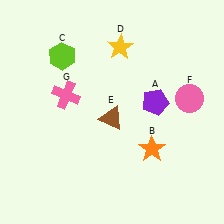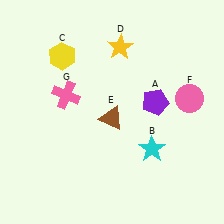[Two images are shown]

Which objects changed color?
B changed from orange to cyan. C changed from lime to yellow.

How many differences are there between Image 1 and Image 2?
There are 2 differences between the two images.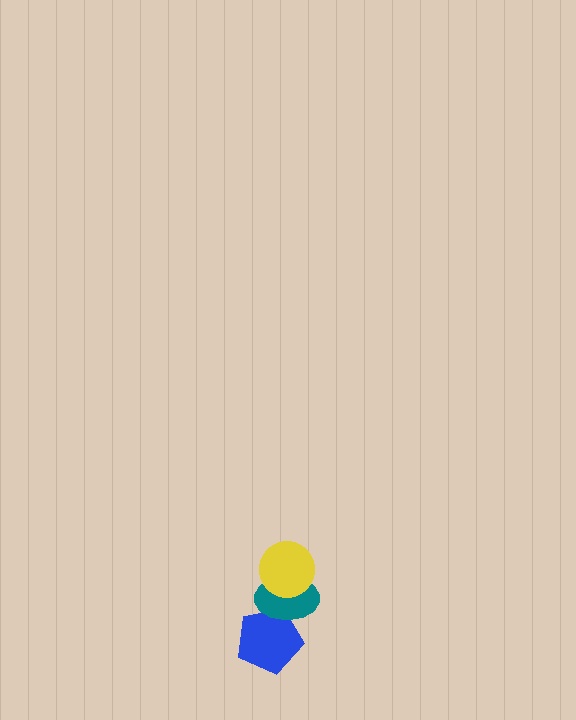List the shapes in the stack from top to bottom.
From top to bottom: the yellow circle, the teal ellipse, the blue pentagon.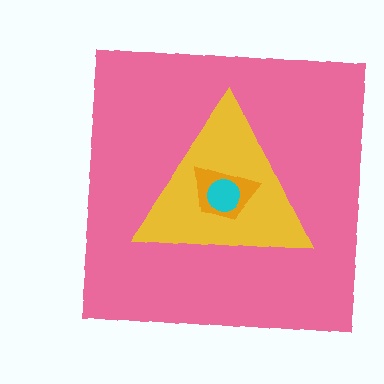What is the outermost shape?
The pink square.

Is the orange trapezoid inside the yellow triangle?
Yes.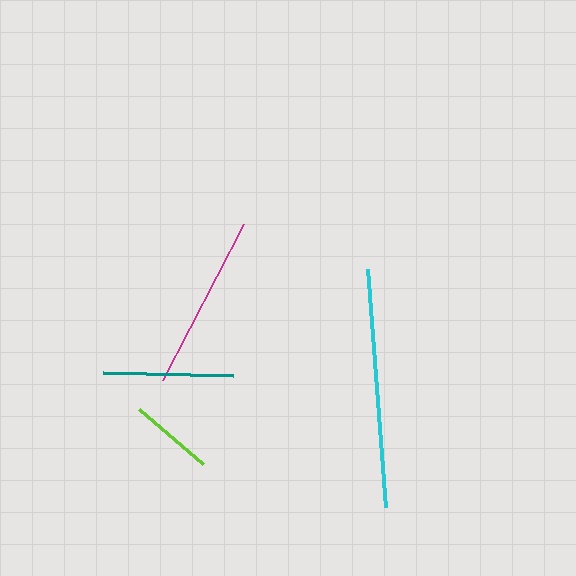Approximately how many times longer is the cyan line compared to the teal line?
The cyan line is approximately 1.8 times the length of the teal line.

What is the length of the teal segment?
The teal segment is approximately 130 pixels long.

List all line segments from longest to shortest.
From longest to shortest: cyan, magenta, teal, lime.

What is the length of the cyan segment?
The cyan segment is approximately 238 pixels long.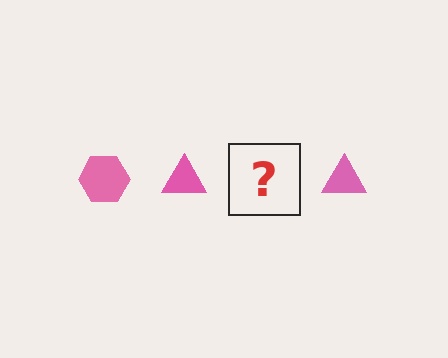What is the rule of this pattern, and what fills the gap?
The rule is that the pattern cycles through hexagon, triangle shapes in pink. The gap should be filled with a pink hexagon.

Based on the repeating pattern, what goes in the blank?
The blank should be a pink hexagon.